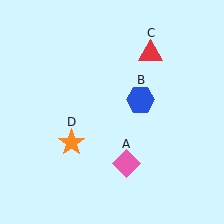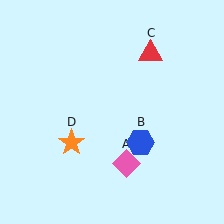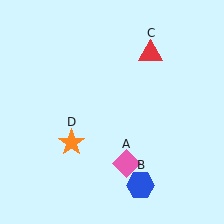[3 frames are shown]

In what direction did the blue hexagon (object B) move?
The blue hexagon (object B) moved down.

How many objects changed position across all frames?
1 object changed position: blue hexagon (object B).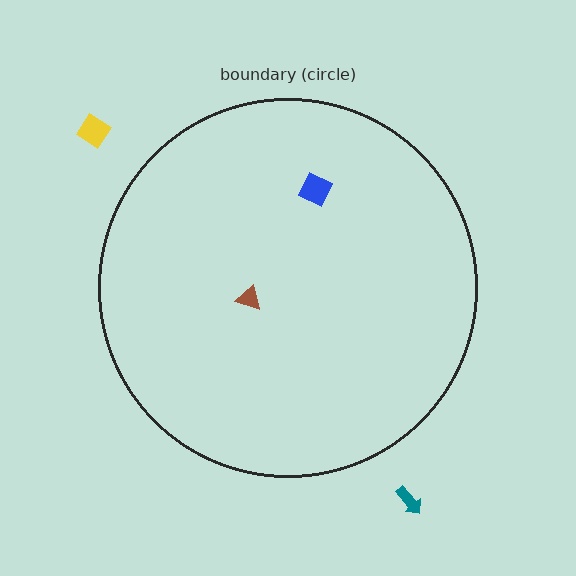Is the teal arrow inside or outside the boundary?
Outside.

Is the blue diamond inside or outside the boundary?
Inside.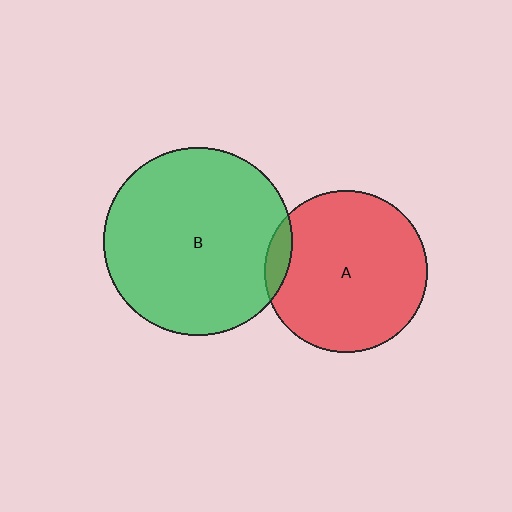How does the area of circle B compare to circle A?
Approximately 1.3 times.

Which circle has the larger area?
Circle B (green).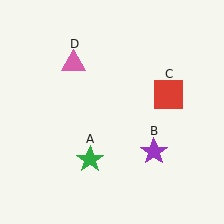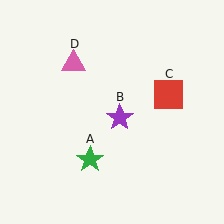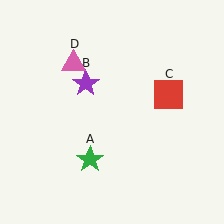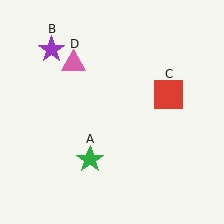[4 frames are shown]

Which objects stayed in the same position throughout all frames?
Green star (object A) and red square (object C) and pink triangle (object D) remained stationary.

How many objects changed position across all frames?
1 object changed position: purple star (object B).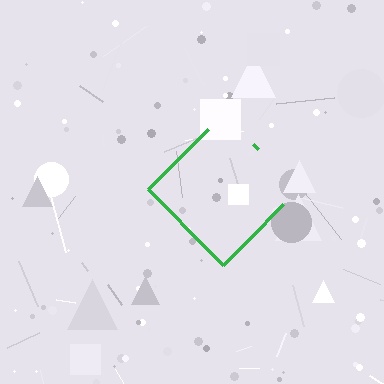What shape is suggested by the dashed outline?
The dashed outline suggests a diamond.